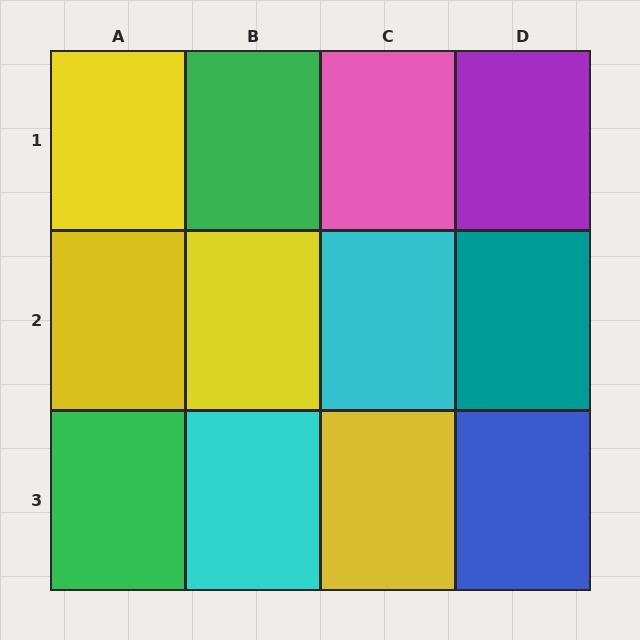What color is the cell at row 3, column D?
Blue.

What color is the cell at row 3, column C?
Yellow.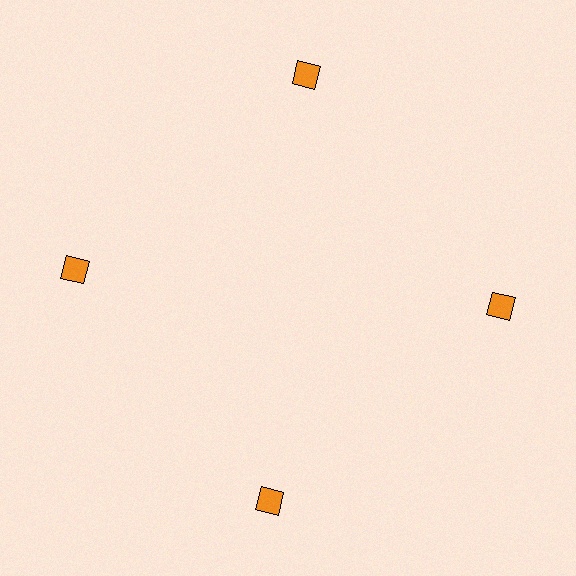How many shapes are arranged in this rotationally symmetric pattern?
There are 4 shapes, arranged in 4 groups of 1.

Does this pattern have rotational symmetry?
Yes, this pattern has 4-fold rotational symmetry. It looks the same after rotating 90 degrees around the center.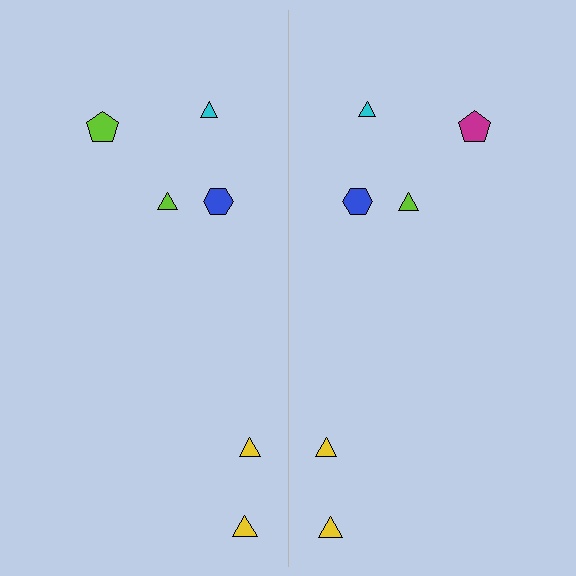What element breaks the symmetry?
The magenta pentagon on the right side breaks the symmetry — its mirror counterpart is lime.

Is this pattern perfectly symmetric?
No, the pattern is not perfectly symmetric. The magenta pentagon on the right side breaks the symmetry — its mirror counterpart is lime.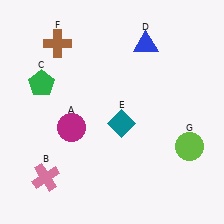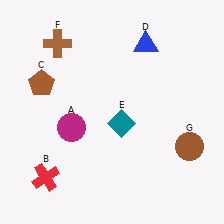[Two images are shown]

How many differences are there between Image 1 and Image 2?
There are 3 differences between the two images.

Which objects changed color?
B changed from pink to red. C changed from green to brown. G changed from lime to brown.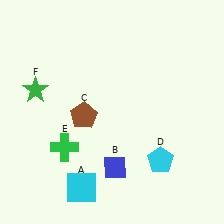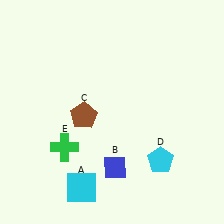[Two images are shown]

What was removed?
The green star (F) was removed in Image 2.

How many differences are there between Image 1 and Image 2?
There is 1 difference between the two images.